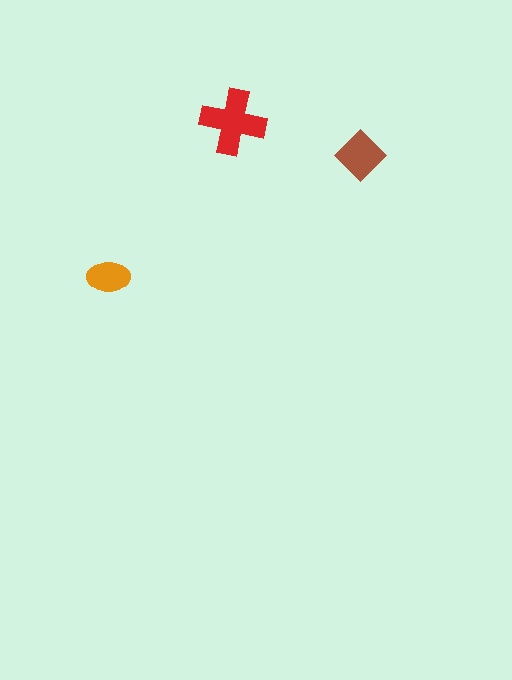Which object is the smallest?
The orange ellipse.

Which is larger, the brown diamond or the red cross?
The red cross.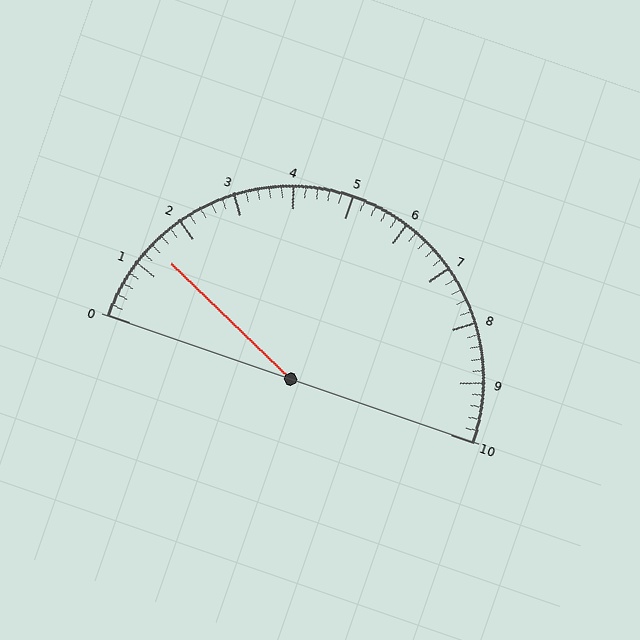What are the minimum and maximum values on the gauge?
The gauge ranges from 0 to 10.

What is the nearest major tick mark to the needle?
The nearest major tick mark is 1.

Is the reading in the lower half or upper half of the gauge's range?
The reading is in the lower half of the range (0 to 10).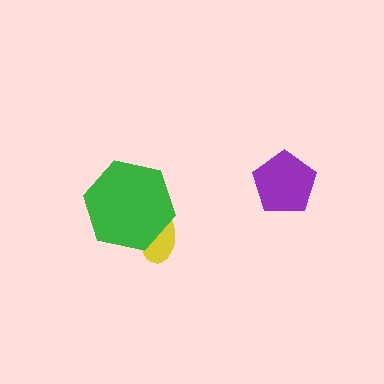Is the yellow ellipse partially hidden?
Yes, it is partially covered by another shape.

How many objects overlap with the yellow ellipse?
1 object overlaps with the yellow ellipse.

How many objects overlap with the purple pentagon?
0 objects overlap with the purple pentagon.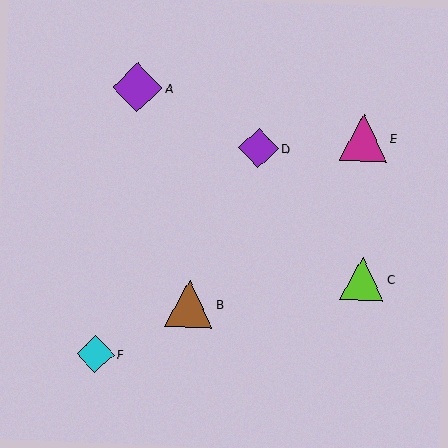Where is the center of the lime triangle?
The center of the lime triangle is at (362, 279).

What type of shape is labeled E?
Shape E is a magenta triangle.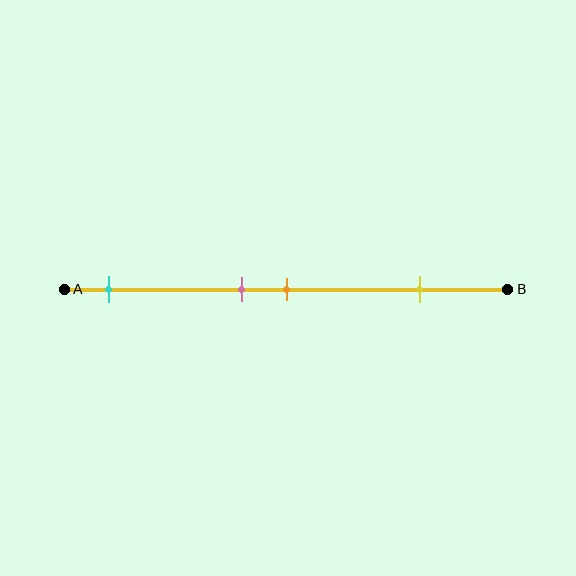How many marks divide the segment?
There are 4 marks dividing the segment.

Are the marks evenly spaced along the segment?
No, the marks are not evenly spaced.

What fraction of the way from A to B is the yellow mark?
The yellow mark is approximately 80% (0.8) of the way from A to B.